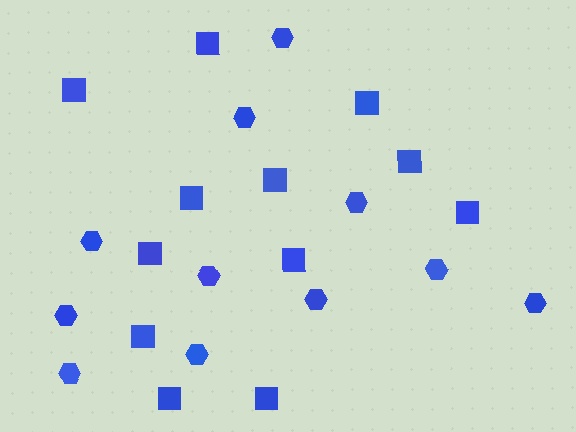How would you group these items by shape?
There are 2 groups: one group of squares (12) and one group of hexagons (11).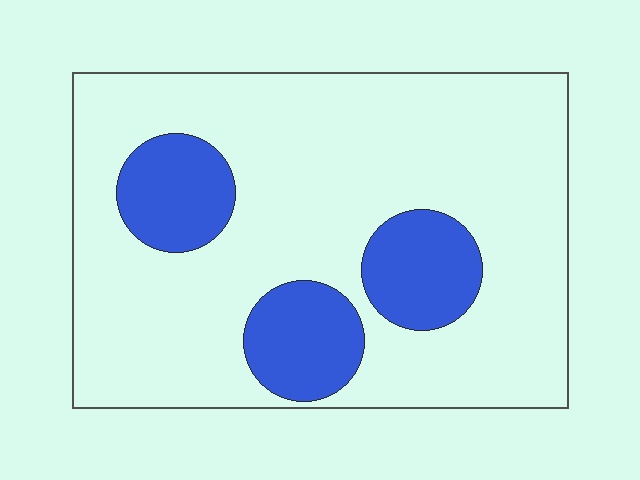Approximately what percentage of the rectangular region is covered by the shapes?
Approximately 20%.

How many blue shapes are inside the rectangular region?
3.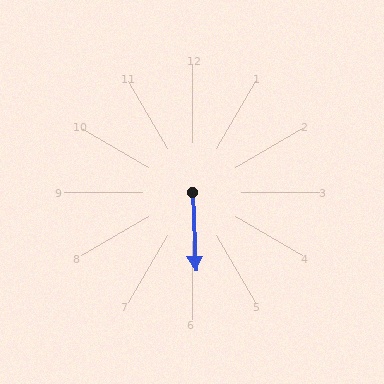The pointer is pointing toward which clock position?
Roughly 6 o'clock.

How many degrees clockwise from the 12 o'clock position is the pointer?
Approximately 178 degrees.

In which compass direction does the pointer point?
South.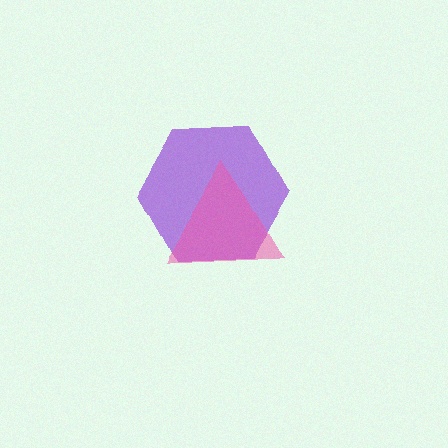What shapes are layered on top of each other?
The layered shapes are: a purple hexagon, a pink triangle.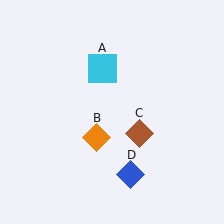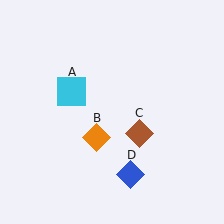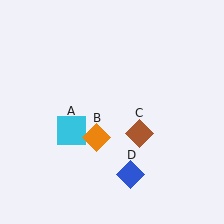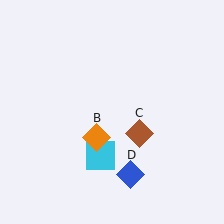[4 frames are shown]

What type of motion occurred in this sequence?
The cyan square (object A) rotated counterclockwise around the center of the scene.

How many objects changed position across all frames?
1 object changed position: cyan square (object A).